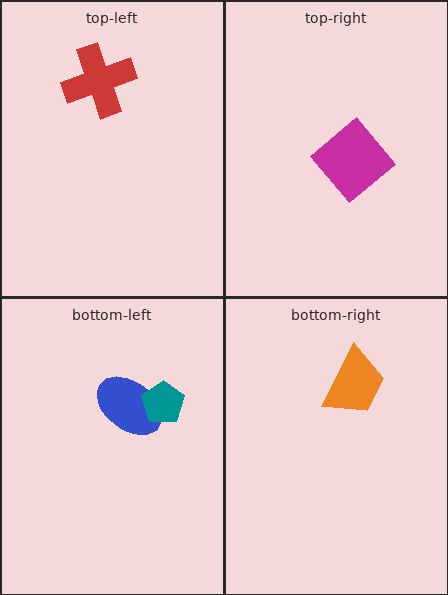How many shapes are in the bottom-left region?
2.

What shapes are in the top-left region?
The red cross.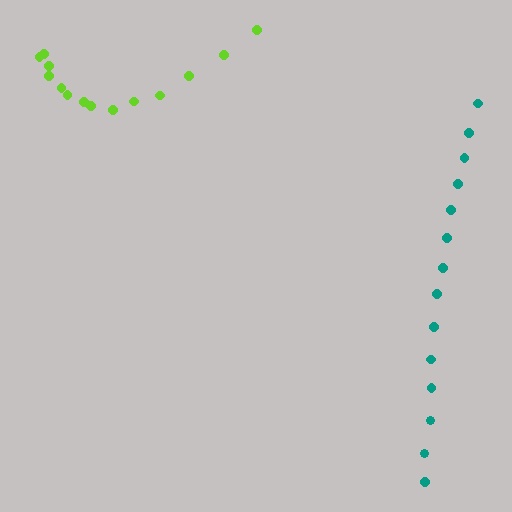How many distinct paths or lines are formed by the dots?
There are 2 distinct paths.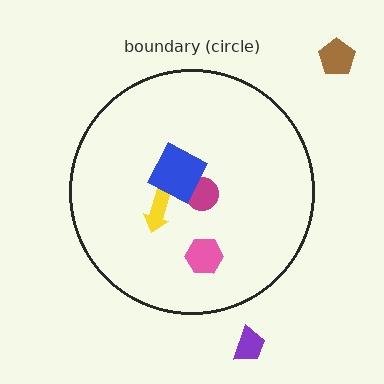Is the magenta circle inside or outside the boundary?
Inside.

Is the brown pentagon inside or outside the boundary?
Outside.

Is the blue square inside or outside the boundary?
Inside.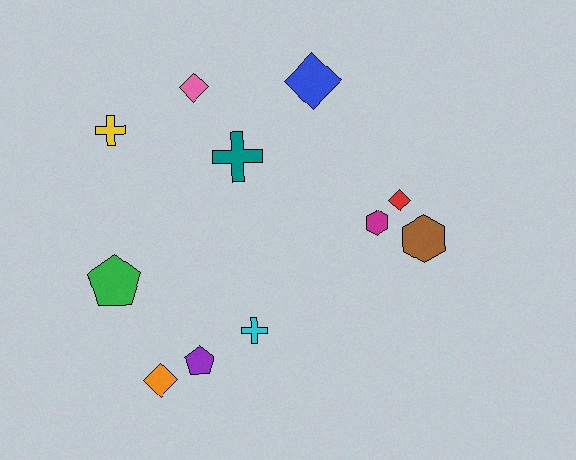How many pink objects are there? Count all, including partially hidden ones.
There is 1 pink object.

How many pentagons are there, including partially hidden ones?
There are 2 pentagons.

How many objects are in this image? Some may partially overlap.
There are 11 objects.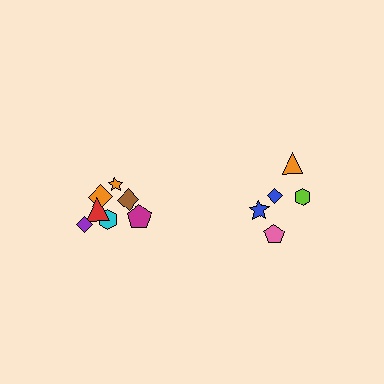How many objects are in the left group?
There are 7 objects.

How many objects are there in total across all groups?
There are 12 objects.